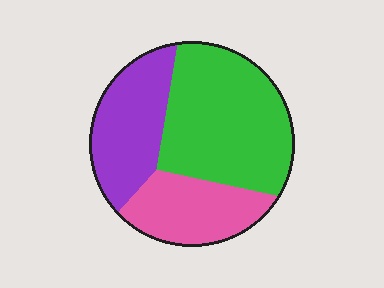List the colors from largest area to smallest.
From largest to smallest: green, purple, pink.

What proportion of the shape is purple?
Purple covers 28% of the shape.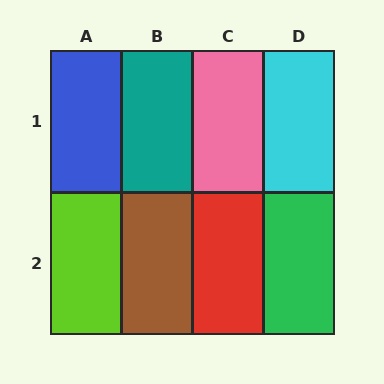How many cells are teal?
1 cell is teal.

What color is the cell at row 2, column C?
Red.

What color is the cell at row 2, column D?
Green.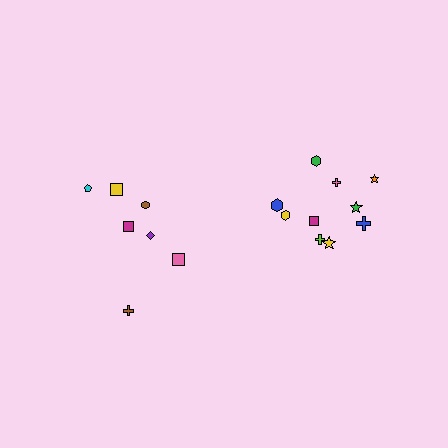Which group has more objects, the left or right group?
The right group.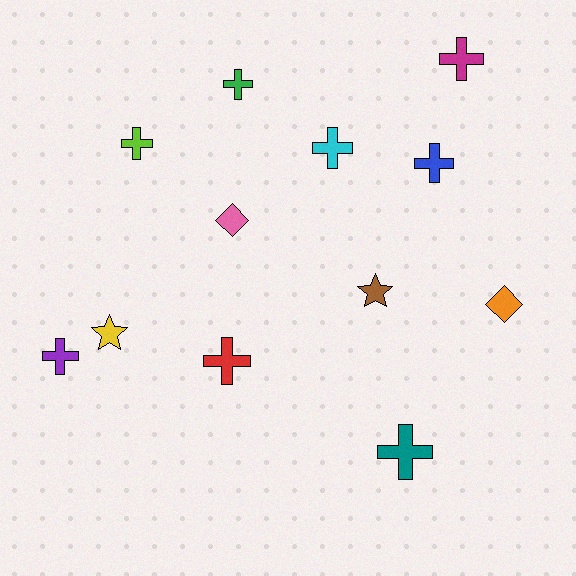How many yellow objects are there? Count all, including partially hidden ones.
There is 1 yellow object.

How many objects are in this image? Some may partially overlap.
There are 12 objects.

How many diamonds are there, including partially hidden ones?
There are 2 diamonds.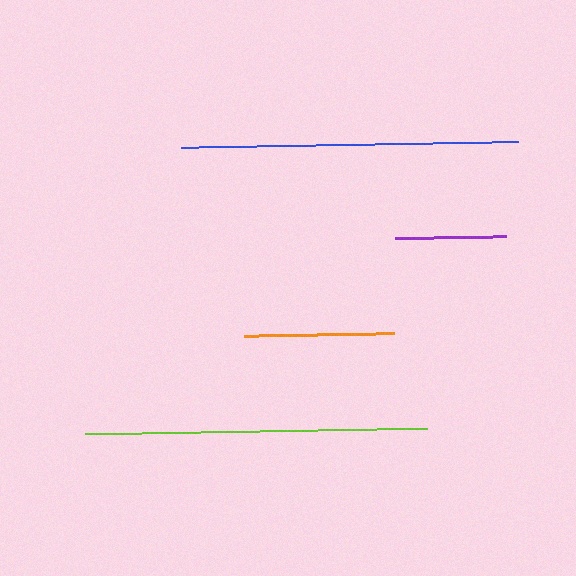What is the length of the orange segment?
The orange segment is approximately 149 pixels long.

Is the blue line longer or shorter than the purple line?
The blue line is longer than the purple line.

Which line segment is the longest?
The lime line is the longest at approximately 342 pixels.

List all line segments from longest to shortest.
From longest to shortest: lime, blue, orange, purple.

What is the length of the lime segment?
The lime segment is approximately 342 pixels long.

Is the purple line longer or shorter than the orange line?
The orange line is longer than the purple line.